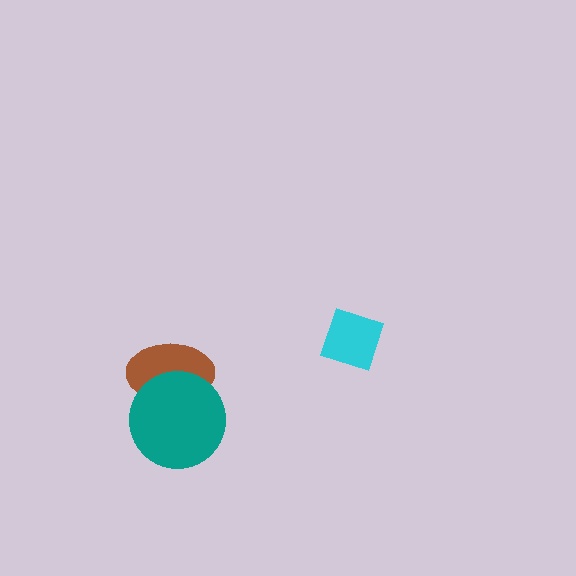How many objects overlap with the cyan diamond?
0 objects overlap with the cyan diamond.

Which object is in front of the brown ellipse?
The teal circle is in front of the brown ellipse.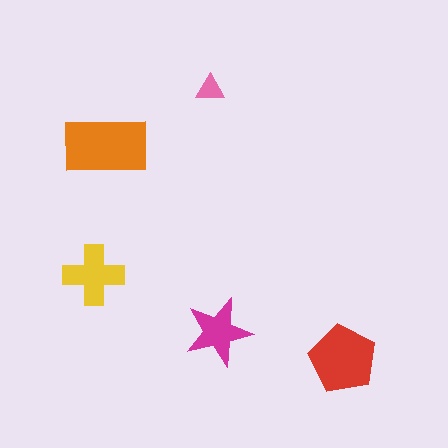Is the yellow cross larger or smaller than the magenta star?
Larger.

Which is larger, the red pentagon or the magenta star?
The red pentagon.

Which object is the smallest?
The pink triangle.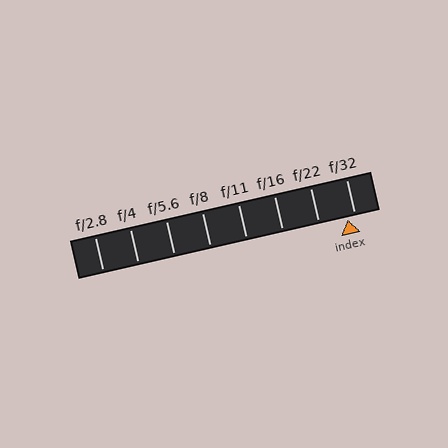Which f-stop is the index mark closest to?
The index mark is closest to f/32.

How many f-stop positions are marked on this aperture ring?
There are 8 f-stop positions marked.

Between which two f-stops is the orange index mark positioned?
The index mark is between f/22 and f/32.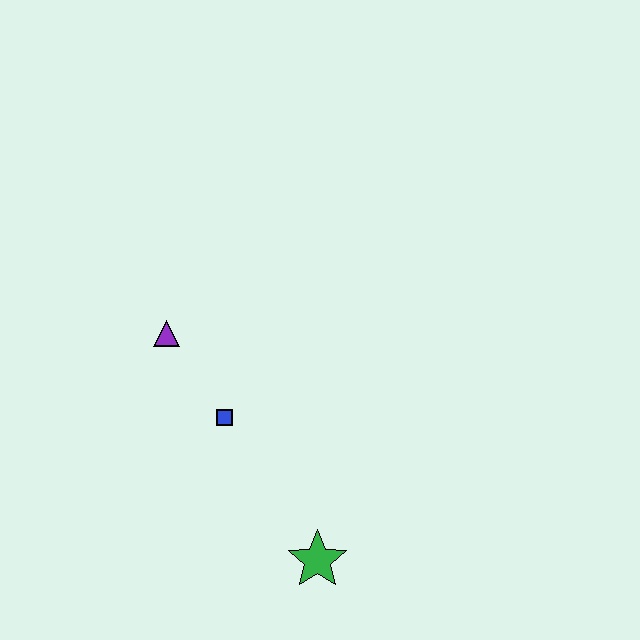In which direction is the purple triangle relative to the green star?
The purple triangle is above the green star.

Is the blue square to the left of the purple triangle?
No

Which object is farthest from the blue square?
The green star is farthest from the blue square.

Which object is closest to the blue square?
The purple triangle is closest to the blue square.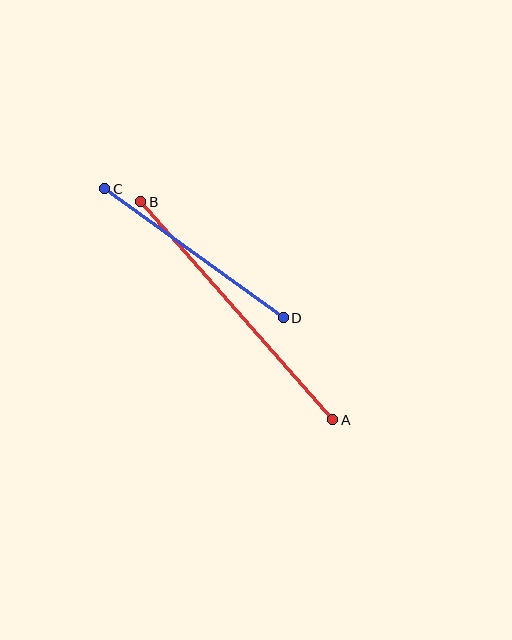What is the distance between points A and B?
The distance is approximately 290 pixels.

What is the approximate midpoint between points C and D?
The midpoint is at approximately (194, 253) pixels.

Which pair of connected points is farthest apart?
Points A and B are farthest apart.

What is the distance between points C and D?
The distance is approximately 220 pixels.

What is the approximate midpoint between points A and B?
The midpoint is at approximately (237, 311) pixels.